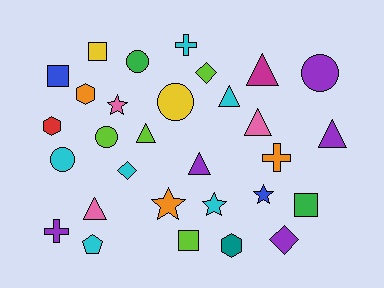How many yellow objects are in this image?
There are 2 yellow objects.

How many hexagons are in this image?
There are 3 hexagons.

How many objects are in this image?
There are 30 objects.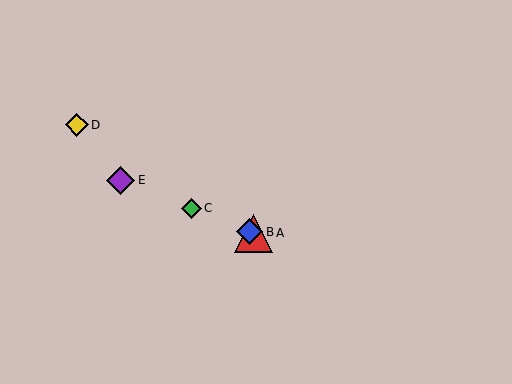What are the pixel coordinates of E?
Object E is at (121, 180).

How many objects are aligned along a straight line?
4 objects (A, B, C, E) are aligned along a straight line.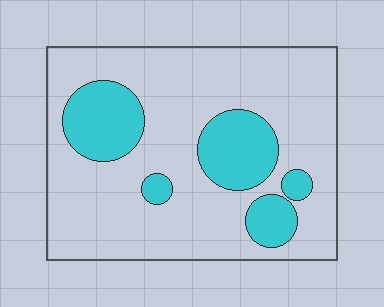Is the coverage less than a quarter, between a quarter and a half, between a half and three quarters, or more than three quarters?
Less than a quarter.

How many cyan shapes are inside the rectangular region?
5.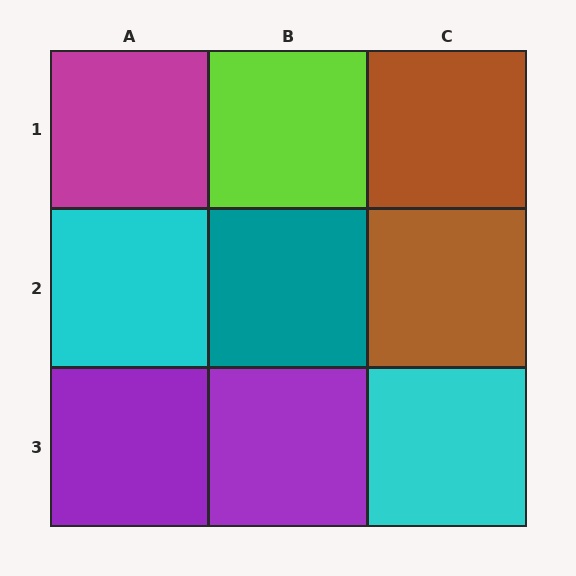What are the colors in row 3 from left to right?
Purple, purple, cyan.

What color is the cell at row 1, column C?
Brown.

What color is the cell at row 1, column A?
Magenta.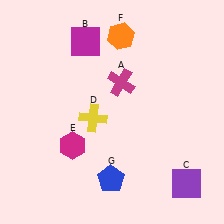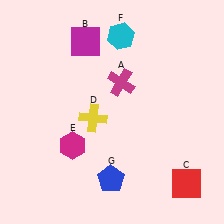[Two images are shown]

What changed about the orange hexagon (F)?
In Image 1, F is orange. In Image 2, it changed to cyan.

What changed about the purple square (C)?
In Image 1, C is purple. In Image 2, it changed to red.